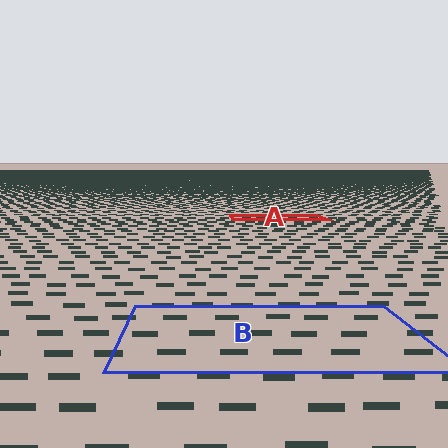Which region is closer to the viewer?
Region B is closer. The texture elements there are larger and more spread out.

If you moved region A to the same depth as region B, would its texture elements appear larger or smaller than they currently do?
They would appear larger. At a closer depth, the same texture elements are projected at a bigger on-screen size.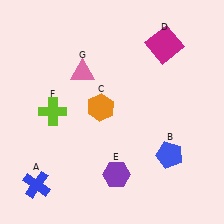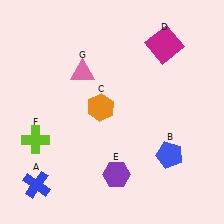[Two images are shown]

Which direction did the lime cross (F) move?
The lime cross (F) moved down.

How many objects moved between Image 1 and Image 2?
1 object moved between the two images.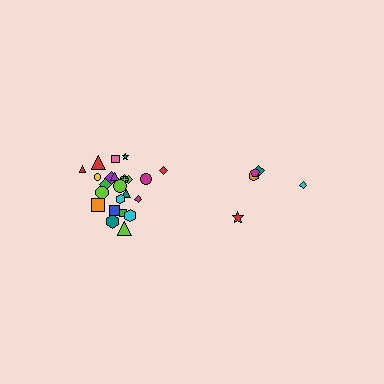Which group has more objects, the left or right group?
The left group.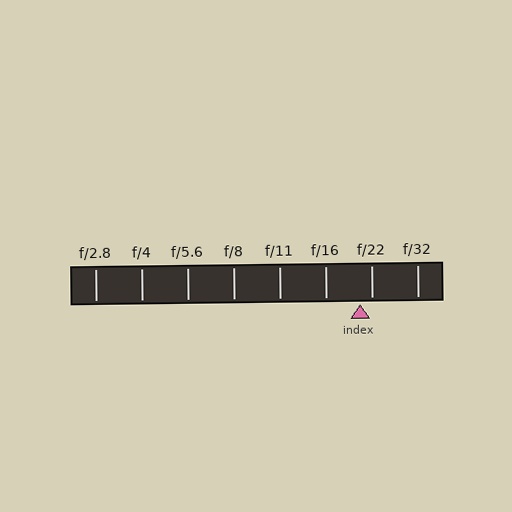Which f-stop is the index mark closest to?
The index mark is closest to f/22.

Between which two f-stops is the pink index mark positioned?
The index mark is between f/16 and f/22.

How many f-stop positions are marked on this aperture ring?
There are 8 f-stop positions marked.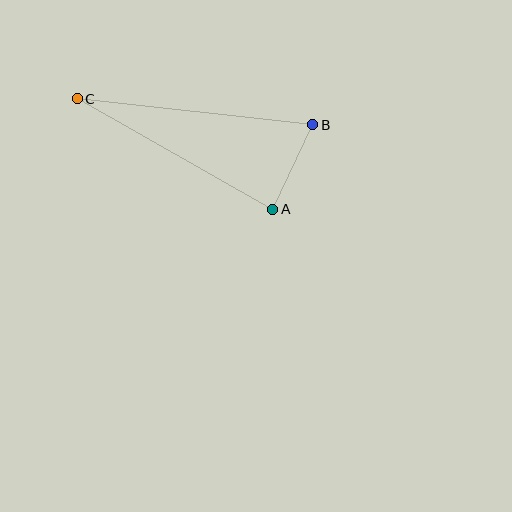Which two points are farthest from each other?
Points B and C are farthest from each other.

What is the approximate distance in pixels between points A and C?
The distance between A and C is approximately 225 pixels.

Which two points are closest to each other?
Points A and B are closest to each other.